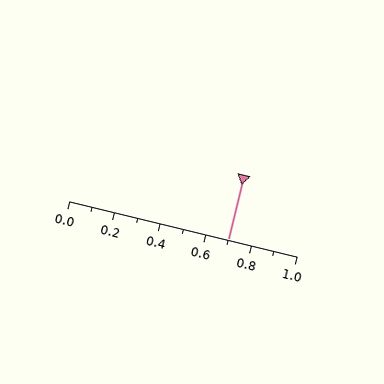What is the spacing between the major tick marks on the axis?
The major ticks are spaced 0.2 apart.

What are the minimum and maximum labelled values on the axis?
The axis runs from 0.0 to 1.0.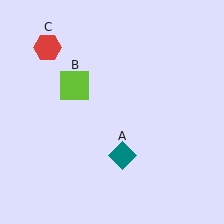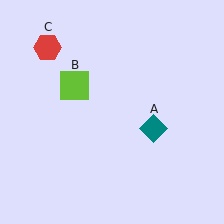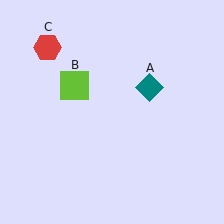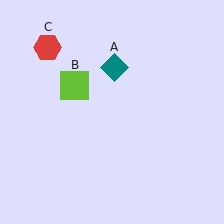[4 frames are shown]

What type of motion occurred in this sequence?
The teal diamond (object A) rotated counterclockwise around the center of the scene.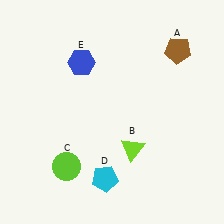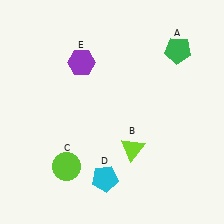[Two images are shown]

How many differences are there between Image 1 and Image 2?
There are 2 differences between the two images.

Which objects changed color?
A changed from brown to green. E changed from blue to purple.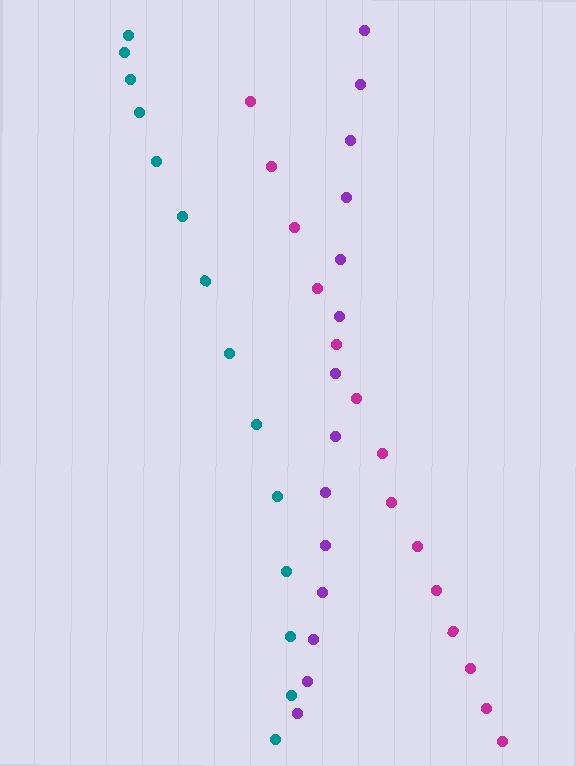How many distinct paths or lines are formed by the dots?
There are 3 distinct paths.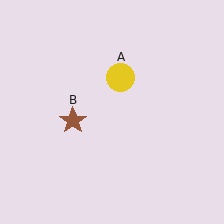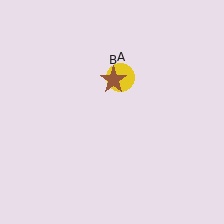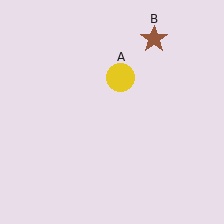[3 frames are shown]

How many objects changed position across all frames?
1 object changed position: brown star (object B).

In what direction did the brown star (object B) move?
The brown star (object B) moved up and to the right.